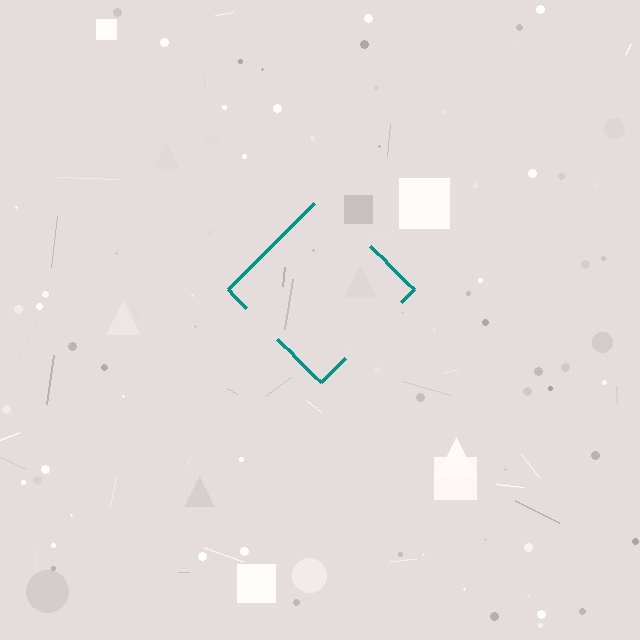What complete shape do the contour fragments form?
The contour fragments form a diamond.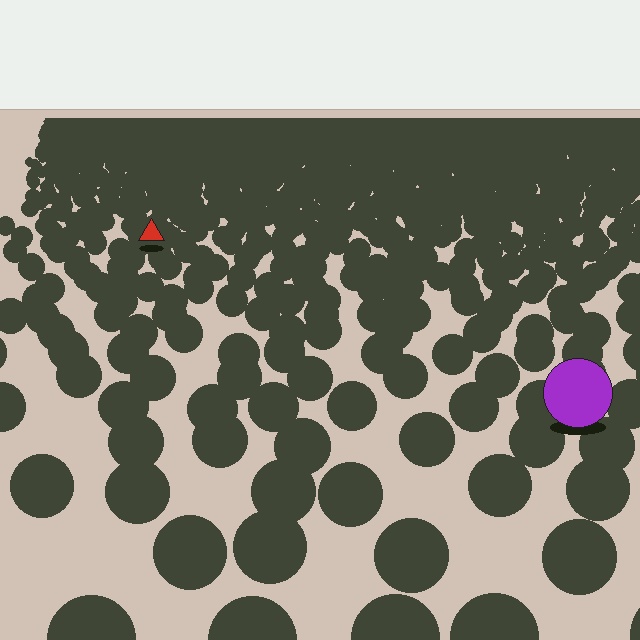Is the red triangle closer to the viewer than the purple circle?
No. The purple circle is closer — you can tell from the texture gradient: the ground texture is coarser near it.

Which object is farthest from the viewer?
The red triangle is farthest from the viewer. It appears smaller and the ground texture around it is denser.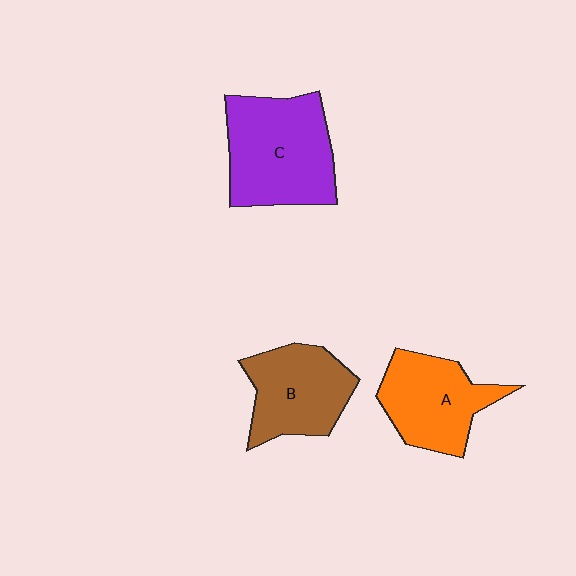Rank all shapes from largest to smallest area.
From largest to smallest: C (purple), A (orange), B (brown).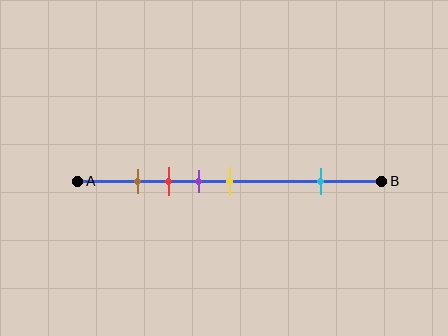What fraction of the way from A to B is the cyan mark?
The cyan mark is approximately 80% (0.8) of the way from A to B.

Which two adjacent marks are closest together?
The brown and red marks are the closest adjacent pair.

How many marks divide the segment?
There are 5 marks dividing the segment.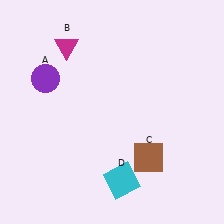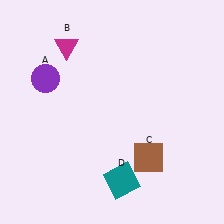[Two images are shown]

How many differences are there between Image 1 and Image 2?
There is 1 difference between the two images.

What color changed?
The square (D) changed from cyan in Image 1 to teal in Image 2.